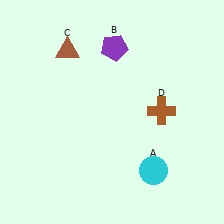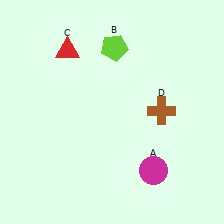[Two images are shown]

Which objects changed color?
A changed from cyan to magenta. B changed from purple to lime. C changed from brown to red.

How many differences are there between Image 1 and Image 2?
There are 3 differences between the two images.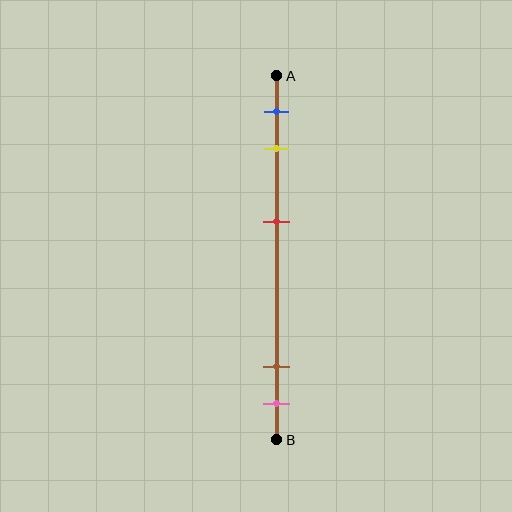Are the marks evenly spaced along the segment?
No, the marks are not evenly spaced.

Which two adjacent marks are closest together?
The brown and pink marks are the closest adjacent pair.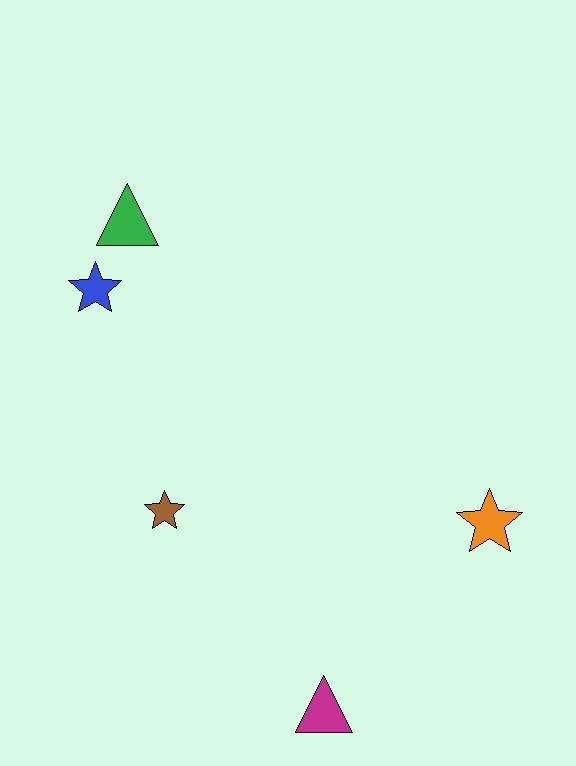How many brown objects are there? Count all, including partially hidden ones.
There is 1 brown object.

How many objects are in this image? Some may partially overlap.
There are 5 objects.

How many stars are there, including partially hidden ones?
There are 3 stars.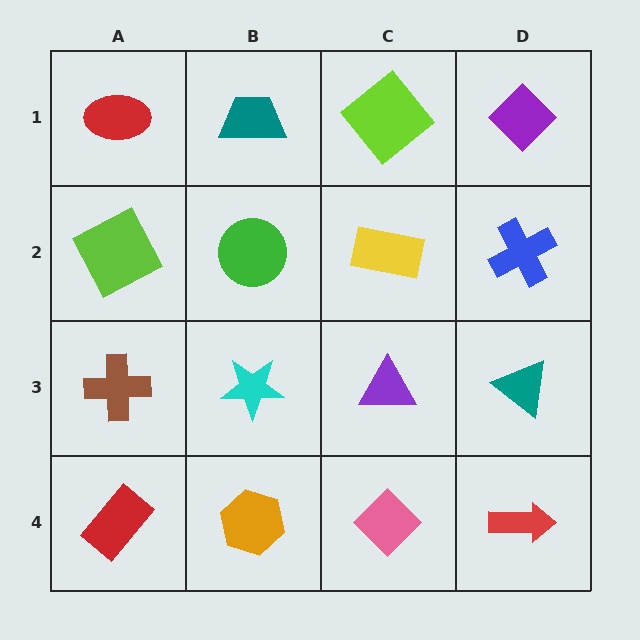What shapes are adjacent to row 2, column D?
A purple diamond (row 1, column D), a teal triangle (row 3, column D), a yellow rectangle (row 2, column C).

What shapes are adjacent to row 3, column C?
A yellow rectangle (row 2, column C), a pink diamond (row 4, column C), a cyan star (row 3, column B), a teal triangle (row 3, column D).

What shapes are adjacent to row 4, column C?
A purple triangle (row 3, column C), an orange hexagon (row 4, column B), a red arrow (row 4, column D).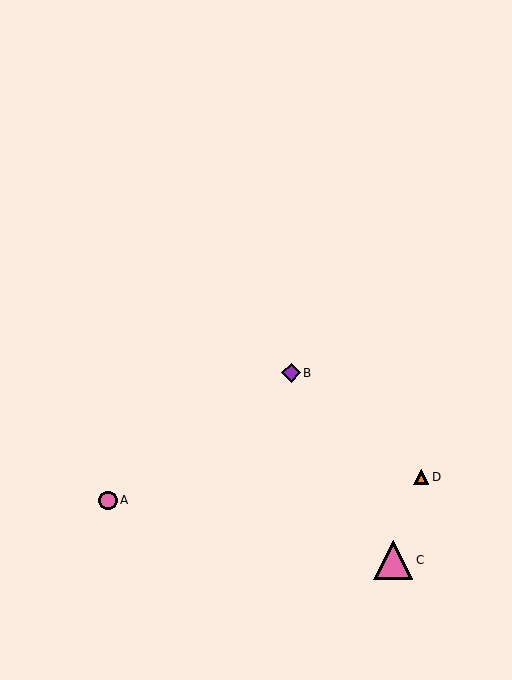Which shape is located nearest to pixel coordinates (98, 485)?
The pink circle (labeled A) at (108, 500) is nearest to that location.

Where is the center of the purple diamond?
The center of the purple diamond is at (291, 373).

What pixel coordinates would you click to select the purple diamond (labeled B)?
Click at (291, 373) to select the purple diamond B.